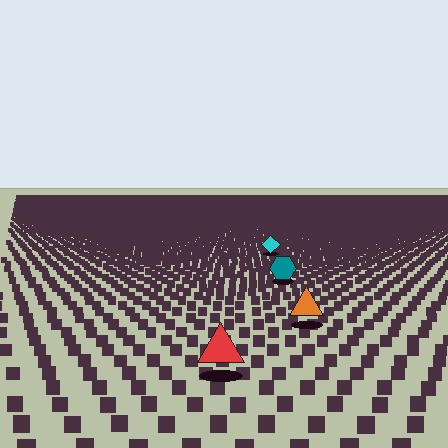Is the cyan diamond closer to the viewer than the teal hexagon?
No. The teal hexagon is closer — you can tell from the texture gradient: the ground texture is coarser near it.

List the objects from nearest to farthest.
From nearest to farthest: the red triangle, the orange triangle, the teal hexagon, the cyan diamond.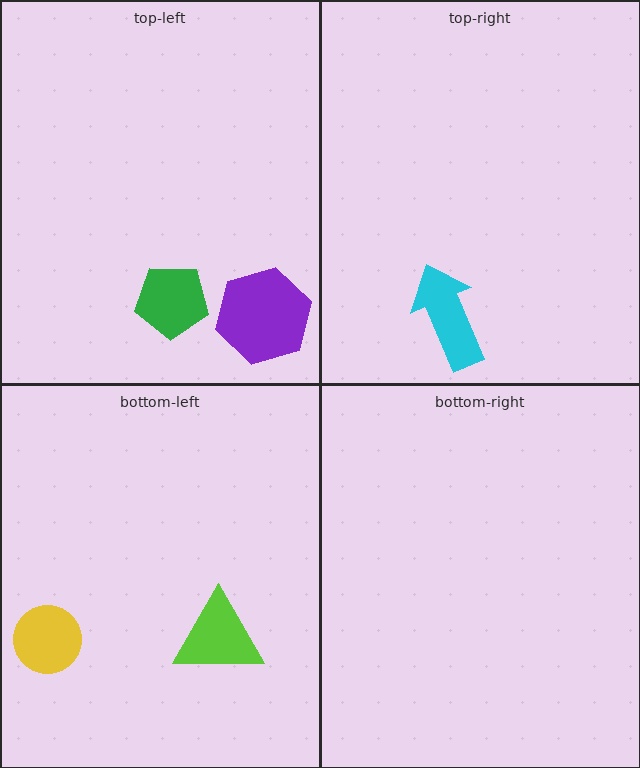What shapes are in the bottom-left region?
The lime triangle, the yellow circle.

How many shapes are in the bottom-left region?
2.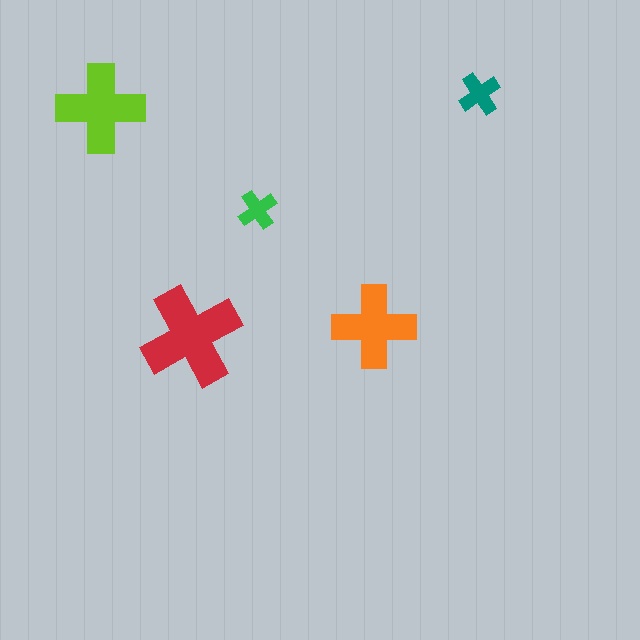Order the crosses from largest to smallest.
the red one, the lime one, the orange one, the teal one, the green one.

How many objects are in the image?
There are 5 objects in the image.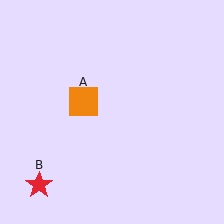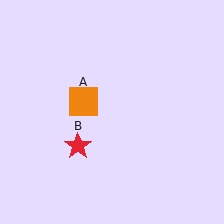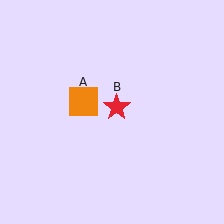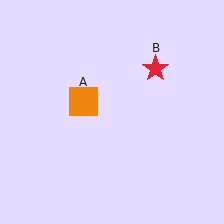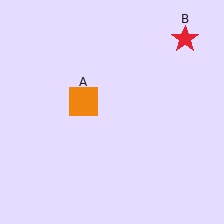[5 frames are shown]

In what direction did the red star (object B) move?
The red star (object B) moved up and to the right.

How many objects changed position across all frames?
1 object changed position: red star (object B).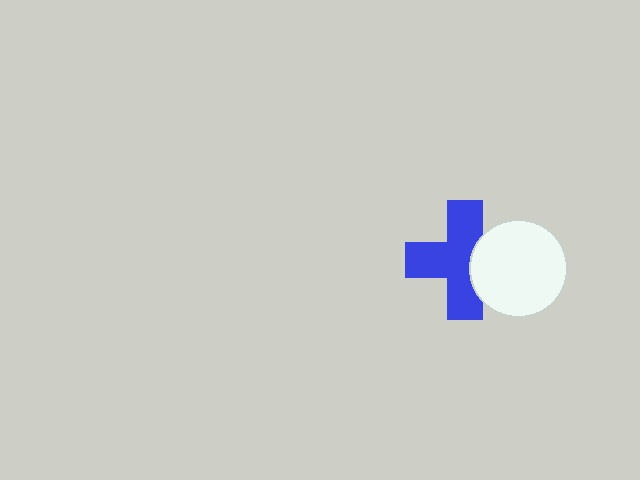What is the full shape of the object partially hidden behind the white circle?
The partially hidden object is a blue cross.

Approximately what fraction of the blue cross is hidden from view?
Roughly 30% of the blue cross is hidden behind the white circle.